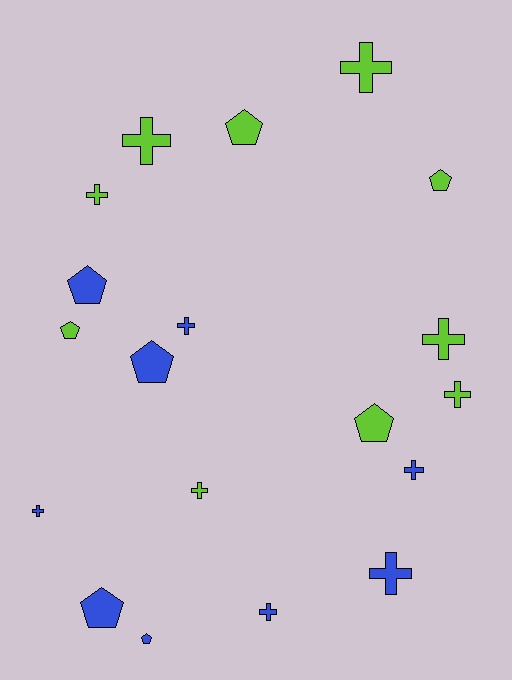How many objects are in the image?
There are 19 objects.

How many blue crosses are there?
There are 5 blue crosses.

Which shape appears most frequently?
Cross, with 11 objects.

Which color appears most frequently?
Lime, with 10 objects.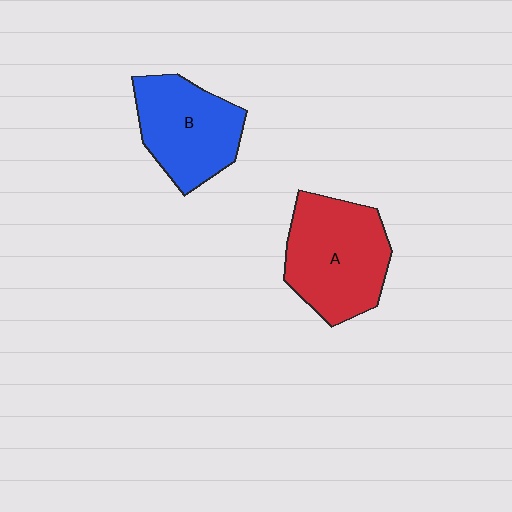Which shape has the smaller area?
Shape B (blue).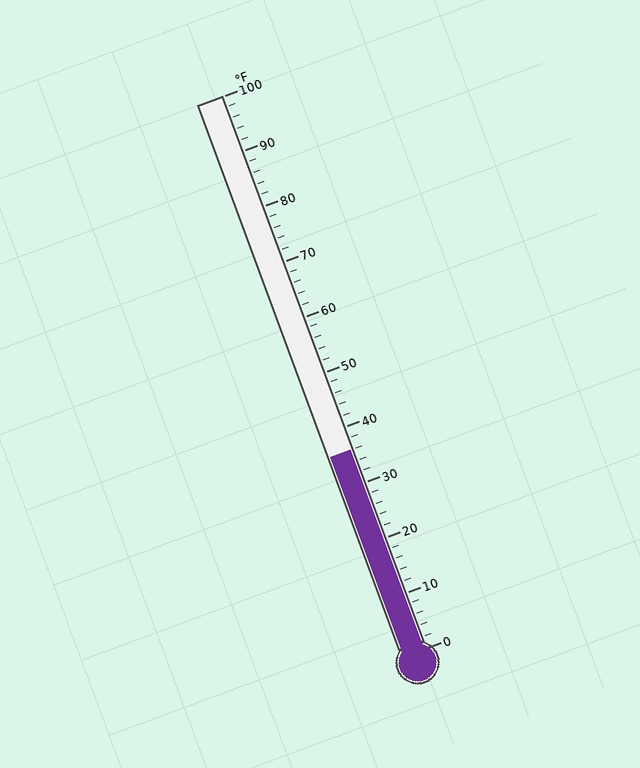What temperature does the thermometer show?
The thermometer shows approximately 36°F.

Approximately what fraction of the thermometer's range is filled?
The thermometer is filled to approximately 35% of its range.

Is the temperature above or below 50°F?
The temperature is below 50°F.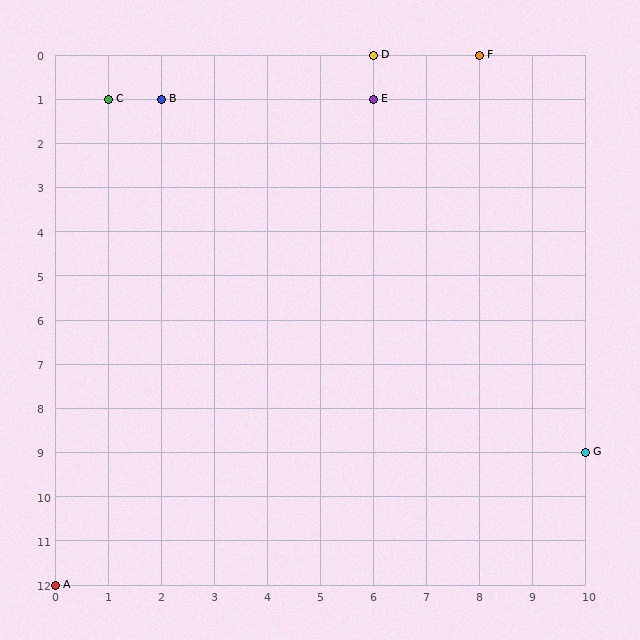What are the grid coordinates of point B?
Point B is at grid coordinates (2, 1).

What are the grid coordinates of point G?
Point G is at grid coordinates (10, 9).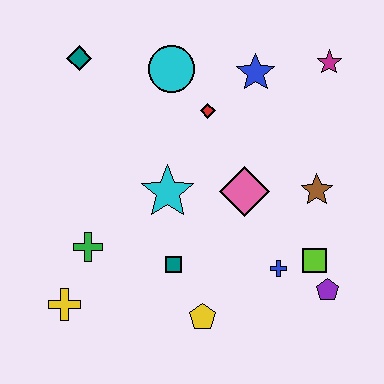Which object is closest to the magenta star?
The blue star is closest to the magenta star.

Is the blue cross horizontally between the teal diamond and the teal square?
No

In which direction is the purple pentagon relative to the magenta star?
The purple pentagon is below the magenta star.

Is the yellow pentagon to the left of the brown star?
Yes